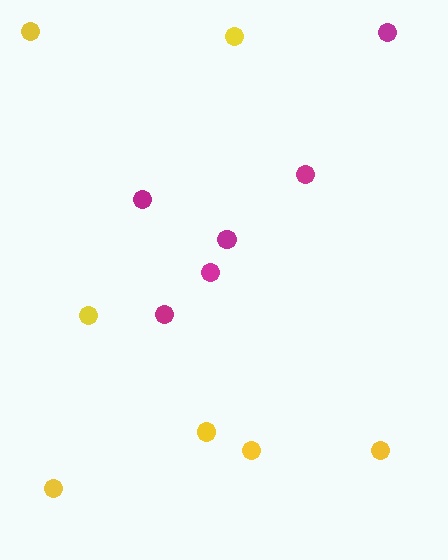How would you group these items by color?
There are 2 groups: one group of magenta circles (6) and one group of yellow circles (7).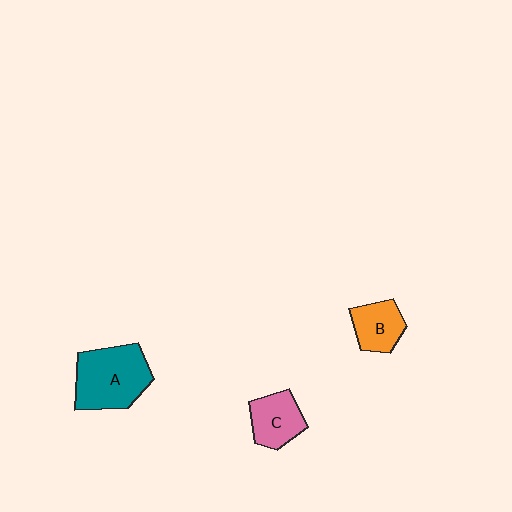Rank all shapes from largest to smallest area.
From largest to smallest: A (teal), C (pink), B (orange).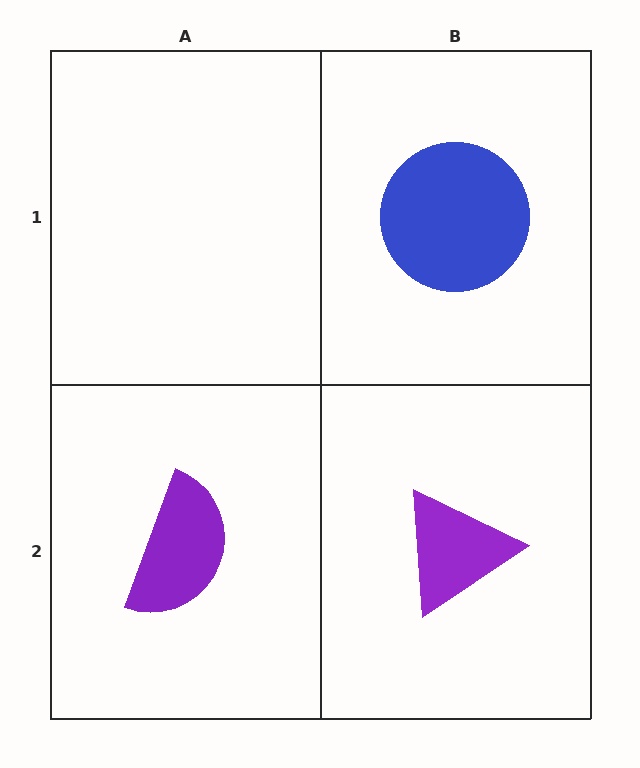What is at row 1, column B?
A blue circle.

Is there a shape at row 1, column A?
No, that cell is empty.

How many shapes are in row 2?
2 shapes.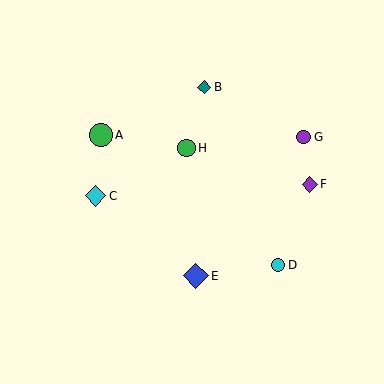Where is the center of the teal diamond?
The center of the teal diamond is at (204, 87).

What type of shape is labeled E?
Shape E is a blue diamond.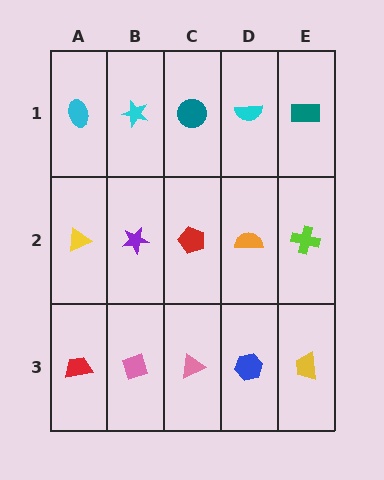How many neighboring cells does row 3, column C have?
3.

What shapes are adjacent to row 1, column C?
A red pentagon (row 2, column C), a cyan star (row 1, column B), a cyan semicircle (row 1, column D).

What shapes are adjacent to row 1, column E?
A lime cross (row 2, column E), a cyan semicircle (row 1, column D).